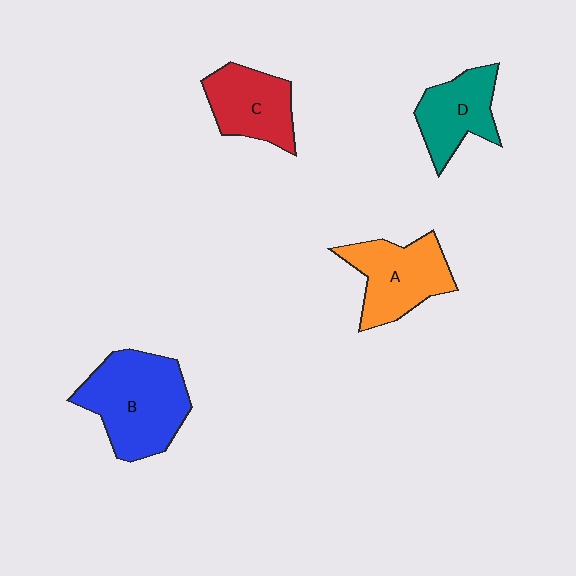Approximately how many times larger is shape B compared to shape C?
Approximately 1.6 times.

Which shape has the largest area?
Shape B (blue).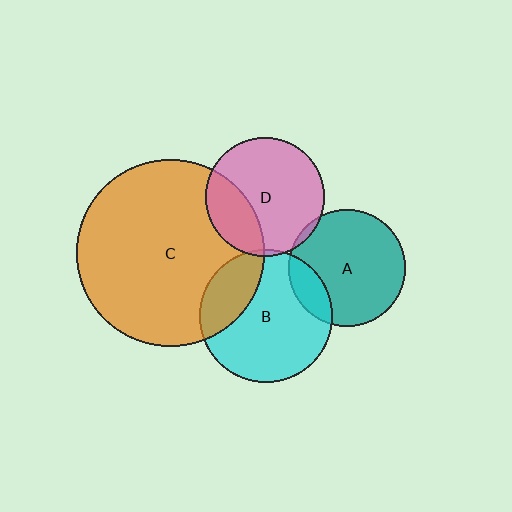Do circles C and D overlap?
Yes.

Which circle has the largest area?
Circle C (orange).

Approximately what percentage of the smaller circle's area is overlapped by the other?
Approximately 30%.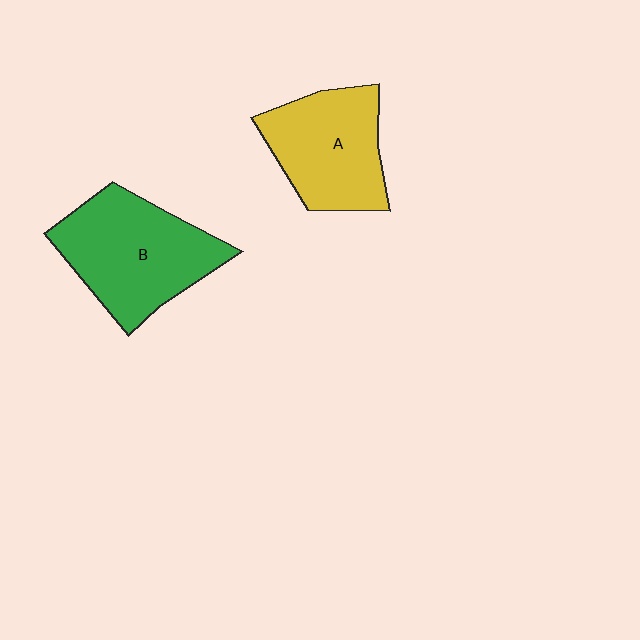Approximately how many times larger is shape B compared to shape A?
Approximately 1.2 times.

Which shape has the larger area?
Shape B (green).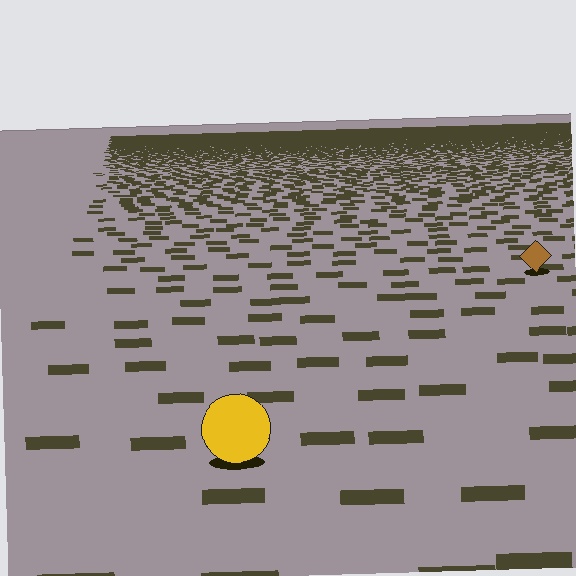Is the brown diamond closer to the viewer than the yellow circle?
No. The yellow circle is closer — you can tell from the texture gradient: the ground texture is coarser near it.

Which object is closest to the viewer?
The yellow circle is closest. The texture marks near it are larger and more spread out.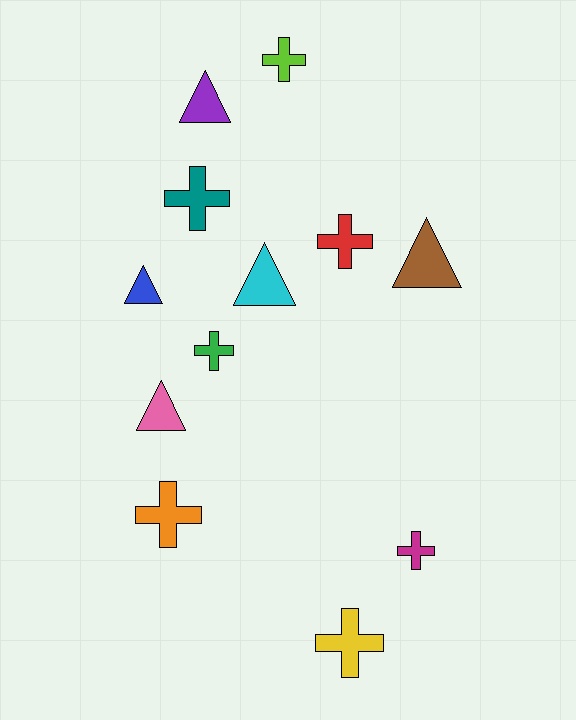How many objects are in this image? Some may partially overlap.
There are 12 objects.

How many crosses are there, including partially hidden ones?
There are 7 crosses.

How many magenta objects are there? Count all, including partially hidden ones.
There is 1 magenta object.